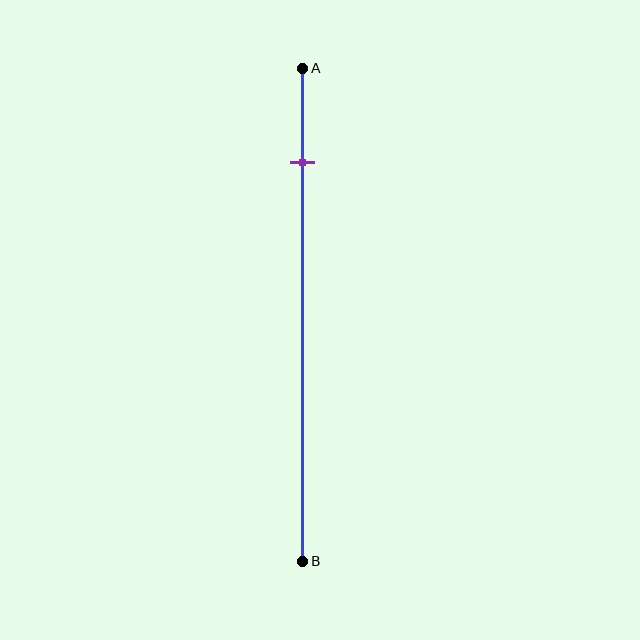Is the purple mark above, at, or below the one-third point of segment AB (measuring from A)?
The purple mark is above the one-third point of segment AB.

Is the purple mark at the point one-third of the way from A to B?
No, the mark is at about 20% from A, not at the 33% one-third point.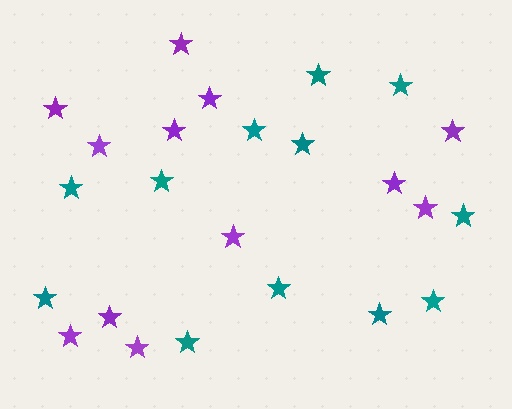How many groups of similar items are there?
There are 2 groups: one group of teal stars (12) and one group of purple stars (12).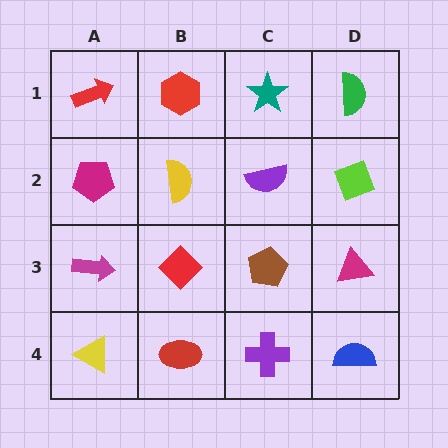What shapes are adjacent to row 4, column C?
A brown pentagon (row 3, column C), a red ellipse (row 4, column B), a blue semicircle (row 4, column D).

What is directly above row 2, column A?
A red arrow.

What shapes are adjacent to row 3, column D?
A lime diamond (row 2, column D), a blue semicircle (row 4, column D), a brown pentagon (row 3, column C).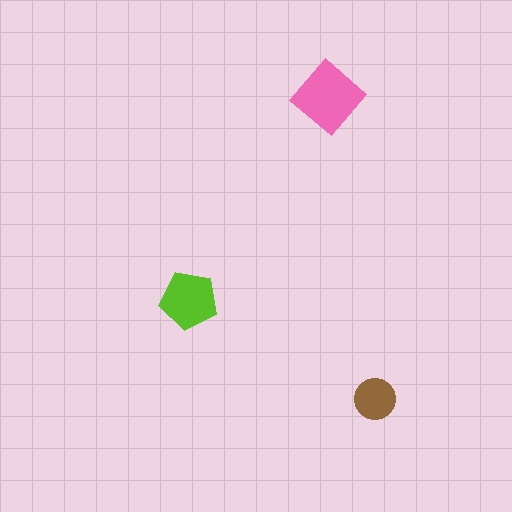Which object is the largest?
The pink diamond.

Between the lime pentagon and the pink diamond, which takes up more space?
The pink diamond.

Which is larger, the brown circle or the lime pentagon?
The lime pentagon.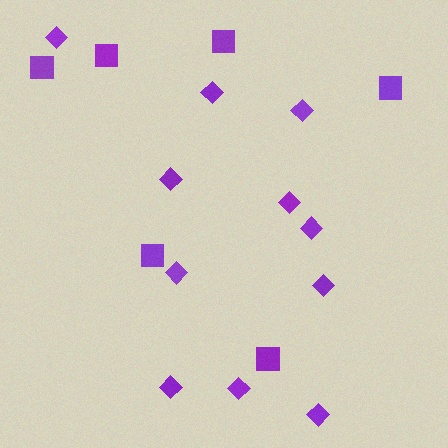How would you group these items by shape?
There are 2 groups: one group of diamonds (11) and one group of squares (6).